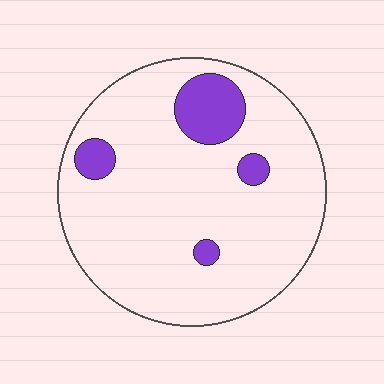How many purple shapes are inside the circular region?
4.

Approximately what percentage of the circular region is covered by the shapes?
Approximately 10%.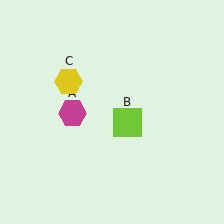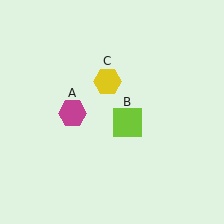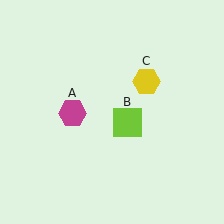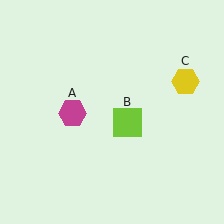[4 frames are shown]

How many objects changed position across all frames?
1 object changed position: yellow hexagon (object C).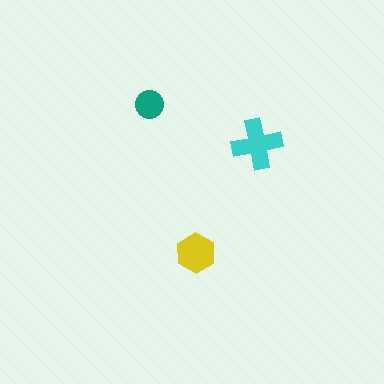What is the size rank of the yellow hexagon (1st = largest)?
2nd.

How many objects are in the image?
There are 3 objects in the image.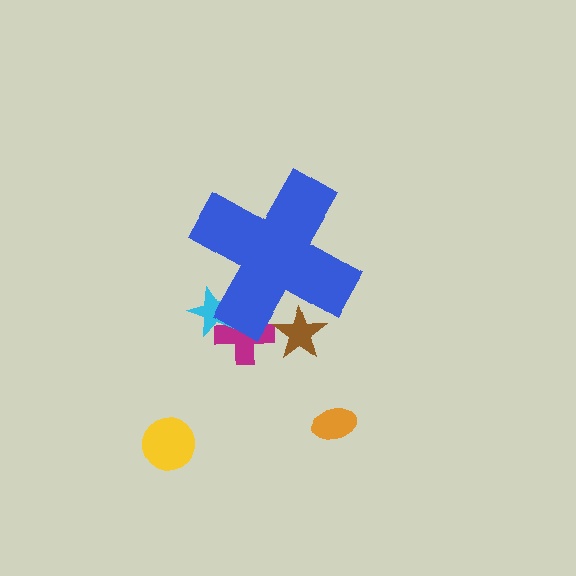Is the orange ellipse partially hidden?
No, the orange ellipse is fully visible.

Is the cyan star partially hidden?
Yes, the cyan star is partially hidden behind the blue cross.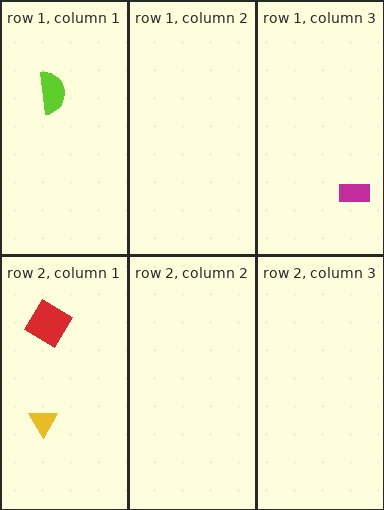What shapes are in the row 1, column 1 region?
The lime semicircle.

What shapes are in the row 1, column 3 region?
The magenta rectangle.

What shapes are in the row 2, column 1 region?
The red diamond, the yellow triangle.